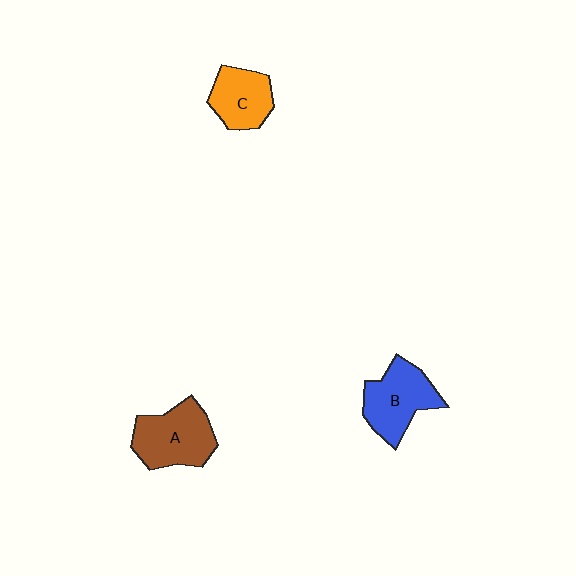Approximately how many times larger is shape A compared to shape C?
Approximately 1.4 times.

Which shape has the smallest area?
Shape C (orange).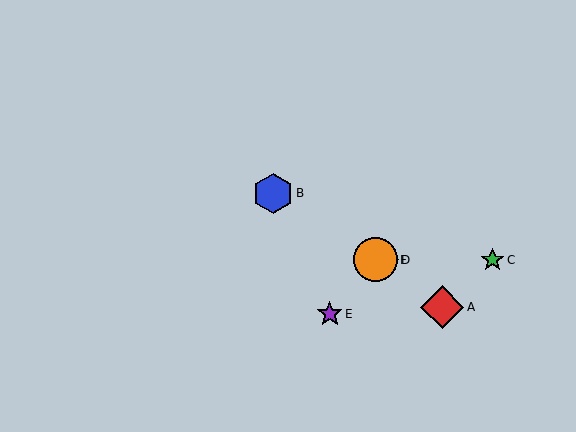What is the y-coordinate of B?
Object B is at y≈193.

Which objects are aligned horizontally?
Objects C, D, F are aligned horizontally.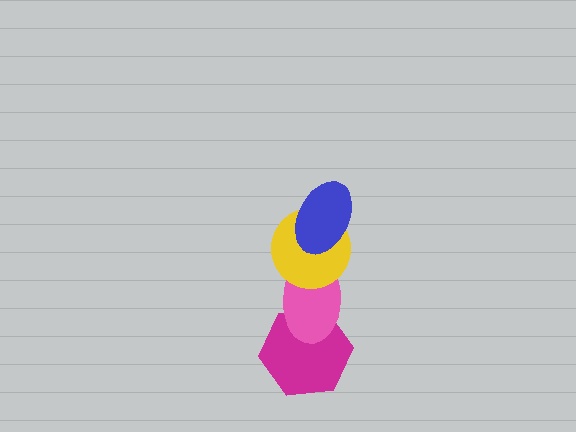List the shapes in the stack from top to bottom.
From top to bottom: the blue ellipse, the yellow circle, the pink ellipse, the magenta hexagon.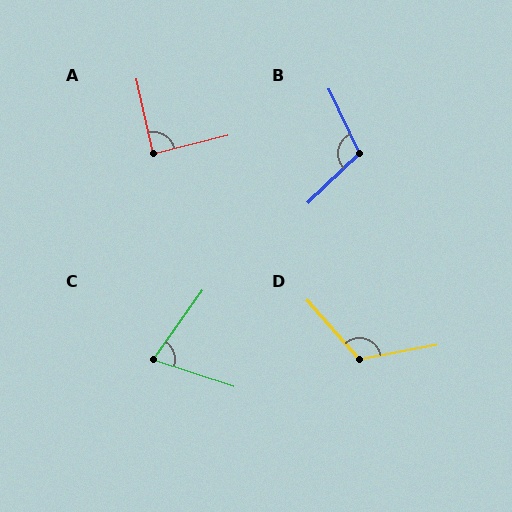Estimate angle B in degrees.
Approximately 109 degrees.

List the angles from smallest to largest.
C (73°), A (88°), B (109°), D (121°).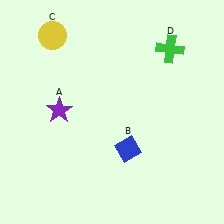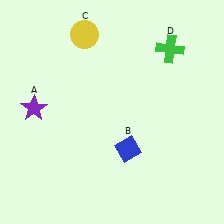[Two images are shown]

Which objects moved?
The objects that moved are: the purple star (A), the yellow circle (C).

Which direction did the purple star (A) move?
The purple star (A) moved left.